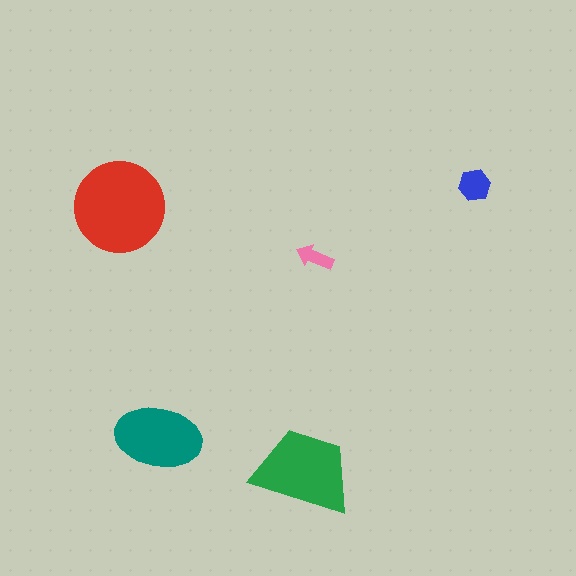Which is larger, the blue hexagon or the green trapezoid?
The green trapezoid.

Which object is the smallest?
The pink arrow.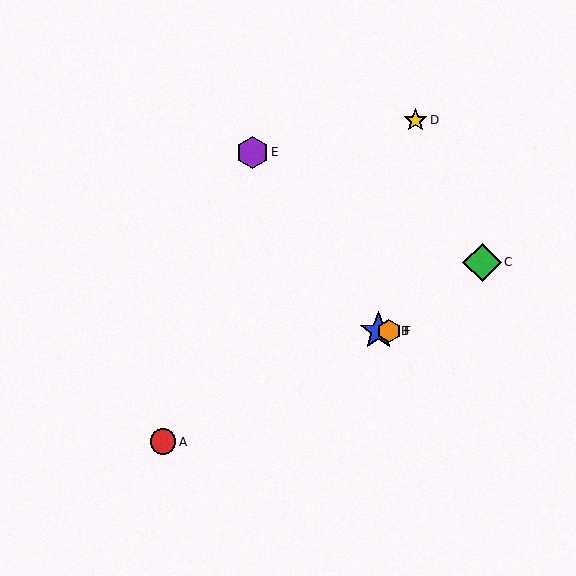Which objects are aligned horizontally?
Objects B, F are aligned horizontally.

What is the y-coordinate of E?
Object E is at y≈152.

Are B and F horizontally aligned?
Yes, both are at y≈331.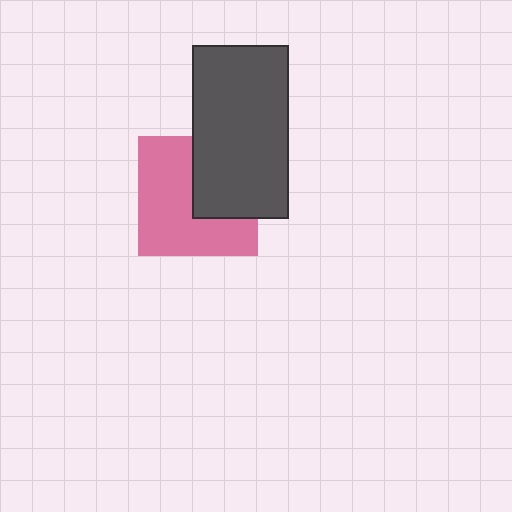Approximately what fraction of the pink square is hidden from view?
Roughly 38% of the pink square is hidden behind the dark gray rectangle.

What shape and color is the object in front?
The object in front is a dark gray rectangle.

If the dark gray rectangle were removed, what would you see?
You would see the complete pink square.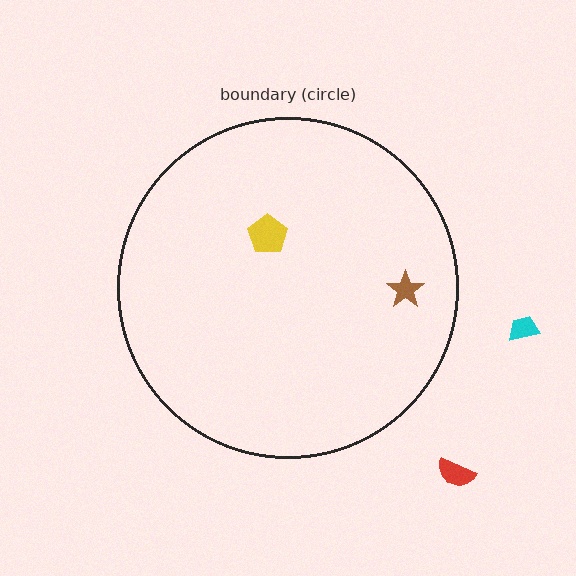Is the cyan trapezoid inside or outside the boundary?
Outside.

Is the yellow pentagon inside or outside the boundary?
Inside.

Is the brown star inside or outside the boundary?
Inside.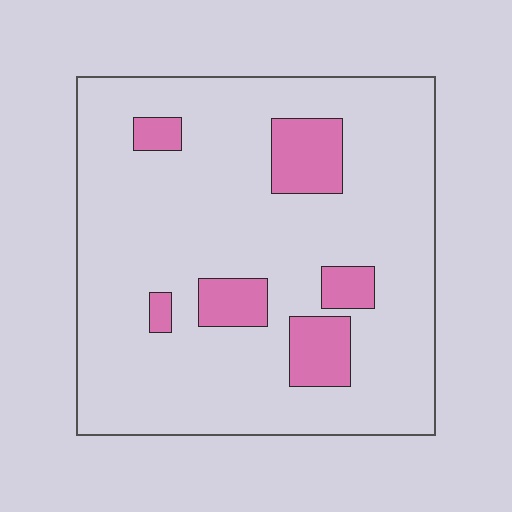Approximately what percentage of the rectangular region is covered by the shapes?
Approximately 15%.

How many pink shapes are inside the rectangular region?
6.